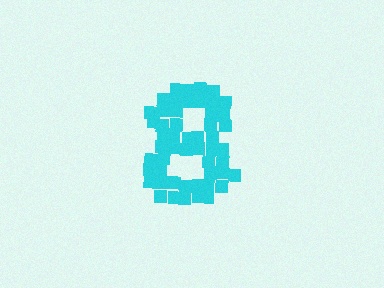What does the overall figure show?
The overall figure shows the digit 8.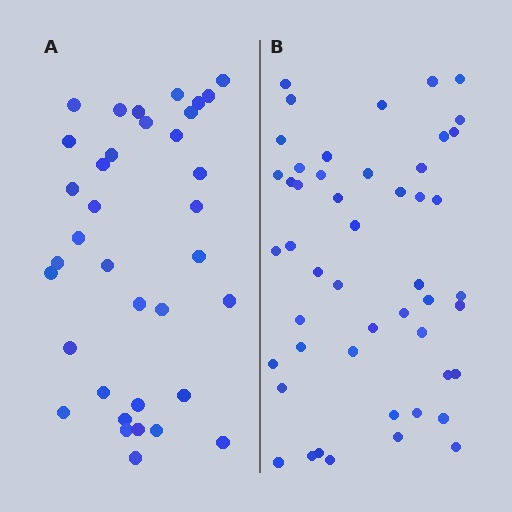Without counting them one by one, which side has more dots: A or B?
Region B (the right region) has more dots.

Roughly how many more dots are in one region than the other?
Region B has approximately 15 more dots than region A.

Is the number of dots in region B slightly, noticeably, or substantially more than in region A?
Region B has noticeably more, but not dramatically so. The ratio is roughly 1.4 to 1.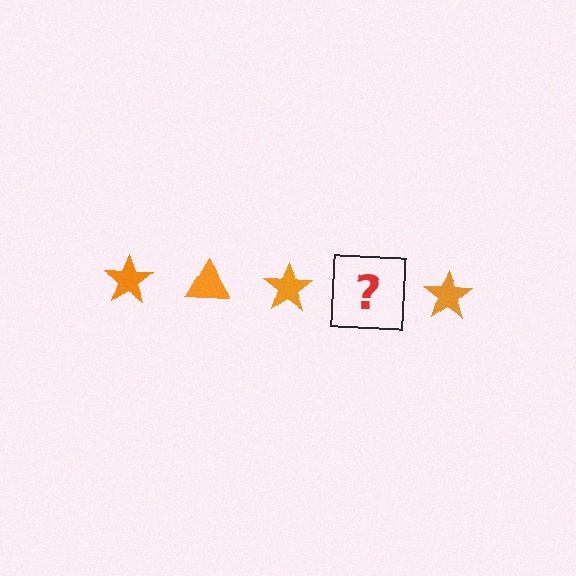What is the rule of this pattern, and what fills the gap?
The rule is that the pattern cycles through star, triangle shapes in orange. The gap should be filled with an orange triangle.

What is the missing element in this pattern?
The missing element is an orange triangle.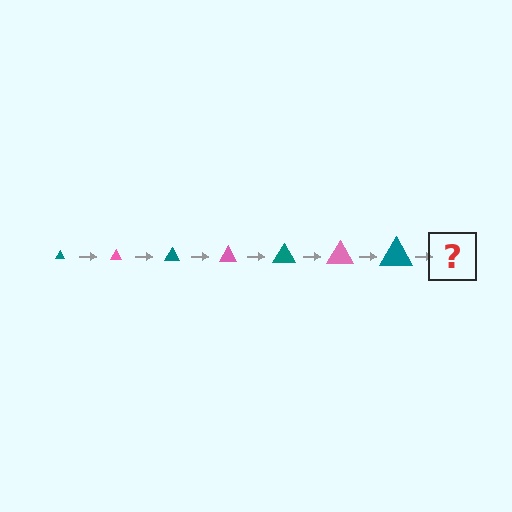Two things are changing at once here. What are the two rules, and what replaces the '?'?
The two rules are that the triangle grows larger each step and the color cycles through teal and pink. The '?' should be a pink triangle, larger than the previous one.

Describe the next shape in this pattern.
It should be a pink triangle, larger than the previous one.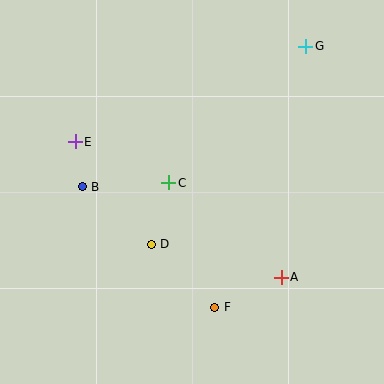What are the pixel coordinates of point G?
Point G is at (306, 46).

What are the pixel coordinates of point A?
Point A is at (281, 277).